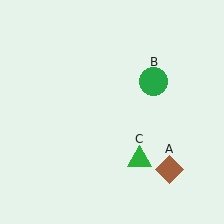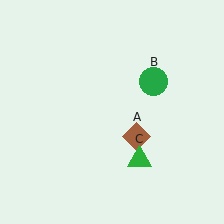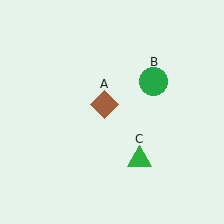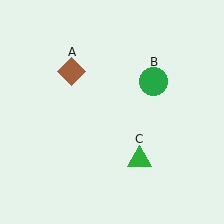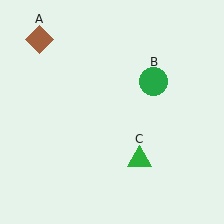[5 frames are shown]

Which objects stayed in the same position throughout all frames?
Green circle (object B) and green triangle (object C) remained stationary.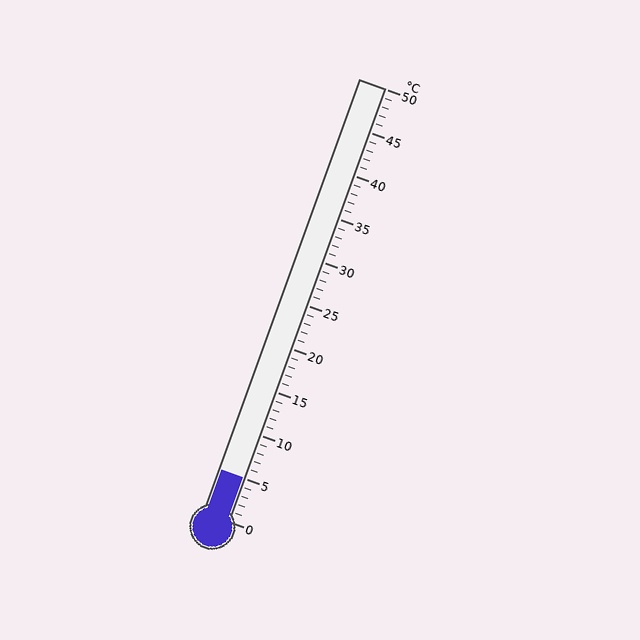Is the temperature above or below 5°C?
The temperature is at 5°C.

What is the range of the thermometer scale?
The thermometer scale ranges from 0°C to 50°C.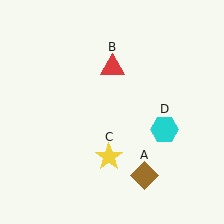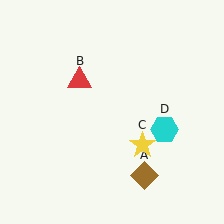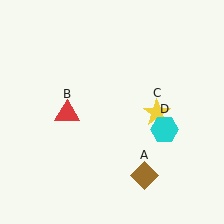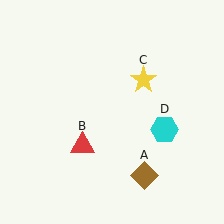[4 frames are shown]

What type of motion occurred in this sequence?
The red triangle (object B), yellow star (object C) rotated counterclockwise around the center of the scene.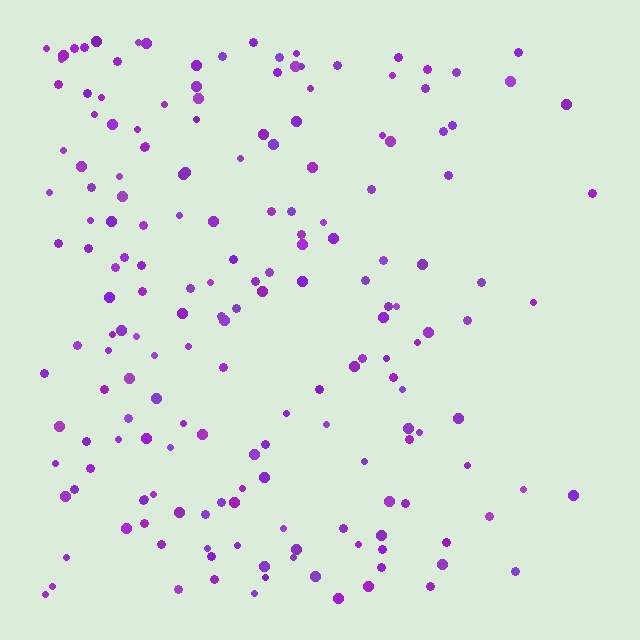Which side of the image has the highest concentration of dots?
The left.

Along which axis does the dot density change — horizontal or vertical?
Horizontal.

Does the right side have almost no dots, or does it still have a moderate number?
Still a moderate number, just noticeably fewer than the left.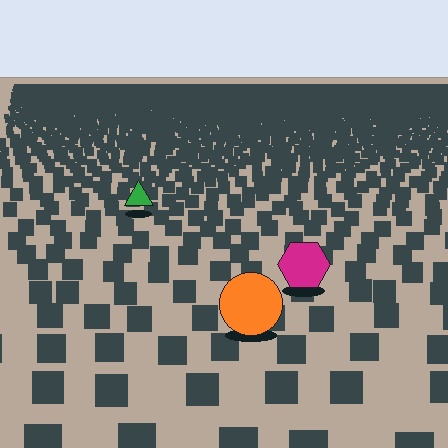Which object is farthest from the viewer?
The green triangle is farthest from the viewer. It appears smaller and the ground texture around it is denser.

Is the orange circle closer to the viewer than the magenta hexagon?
Yes. The orange circle is closer — you can tell from the texture gradient: the ground texture is coarser near it.